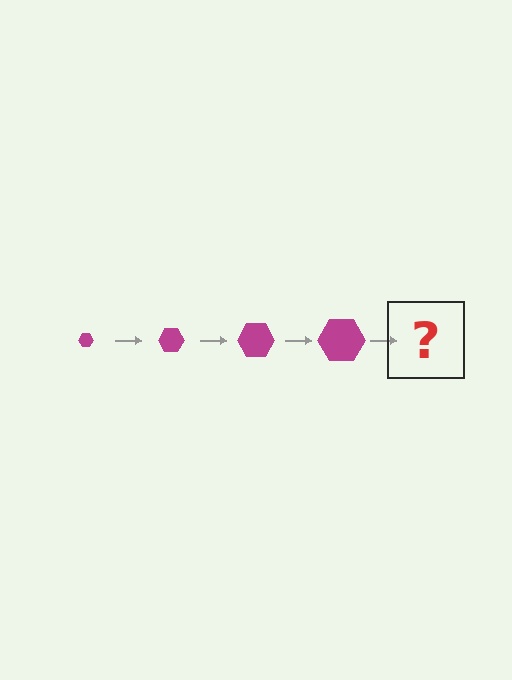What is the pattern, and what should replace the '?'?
The pattern is that the hexagon gets progressively larger each step. The '?' should be a magenta hexagon, larger than the previous one.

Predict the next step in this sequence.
The next step is a magenta hexagon, larger than the previous one.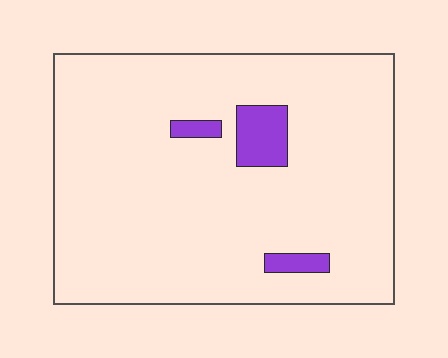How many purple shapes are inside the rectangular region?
3.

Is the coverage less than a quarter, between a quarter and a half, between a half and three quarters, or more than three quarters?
Less than a quarter.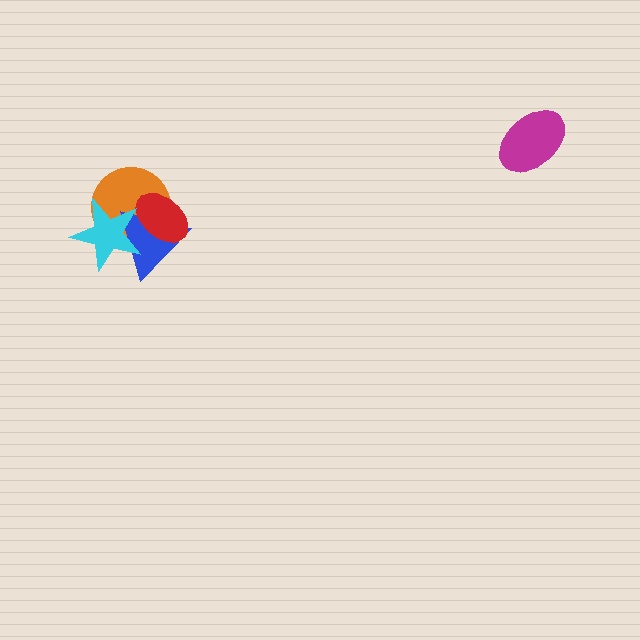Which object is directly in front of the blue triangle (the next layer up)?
The red ellipse is directly in front of the blue triangle.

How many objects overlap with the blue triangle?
3 objects overlap with the blue triangle.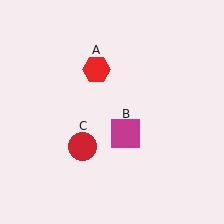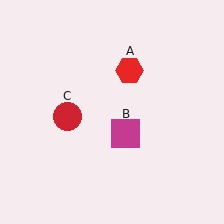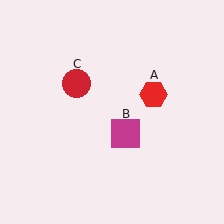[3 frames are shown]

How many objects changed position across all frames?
2 objects changed position: red hexagon (object A), red circle (object C).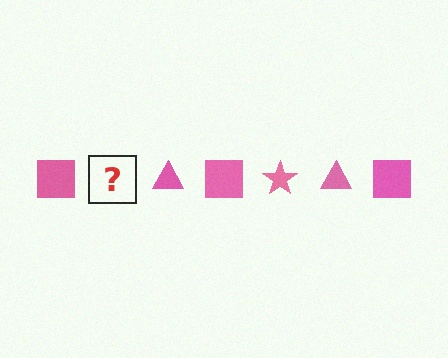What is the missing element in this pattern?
The missing element is a pink star.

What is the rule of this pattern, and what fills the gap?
The rule is that the pattern cycles through square, star, triangle shapes in pink. The gap should be filled with a pink star.